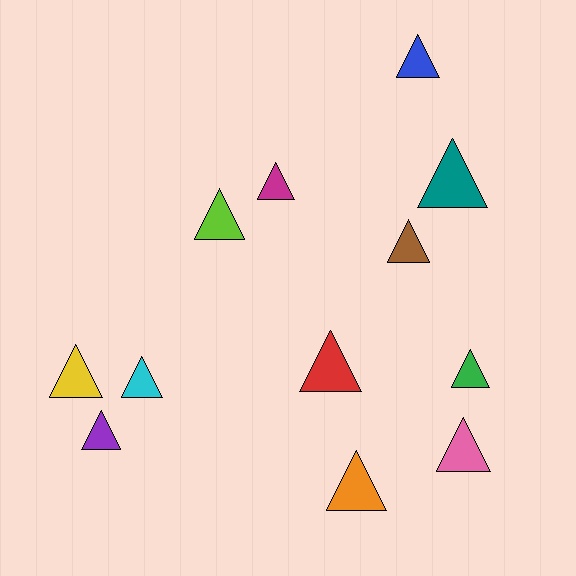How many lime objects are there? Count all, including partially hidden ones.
There is 1 lime object.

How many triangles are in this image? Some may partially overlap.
There are 12 triangles.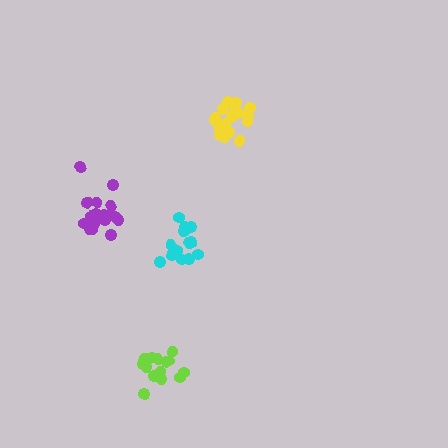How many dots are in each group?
Group 1: 20 dots, Group 2: 14 dots, Group 3: 18 dots, Group 4: 16 dots (68 total).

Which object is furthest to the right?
The yellow cluster is rightmost.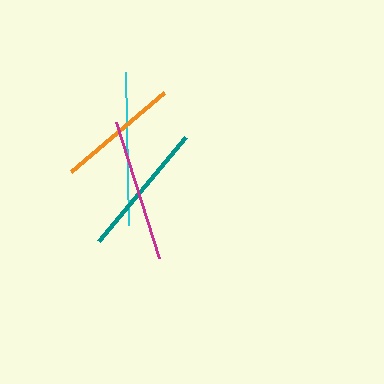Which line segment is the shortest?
The orange line is the shortest at approximately 123 pixels.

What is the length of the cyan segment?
The cyan segment is approximately 152 pixels long.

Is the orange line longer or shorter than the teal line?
The teal line is longer than the orange line.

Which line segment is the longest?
The cyan line is the longest at approximately 152 pixels.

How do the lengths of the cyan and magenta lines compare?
The cyan and magenta lines are approximately the same length.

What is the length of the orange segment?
The orange segment is approximately 123 pixels long.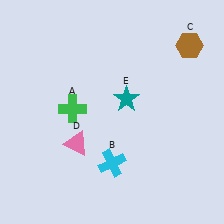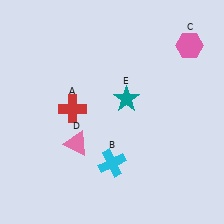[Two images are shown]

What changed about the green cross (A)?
In Image 1, A is green. In Image 2, it changed to red.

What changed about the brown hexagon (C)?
In Image 1, C is brown. In Image 2, it changed to pink.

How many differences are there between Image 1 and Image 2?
There are 2 differences between the two images.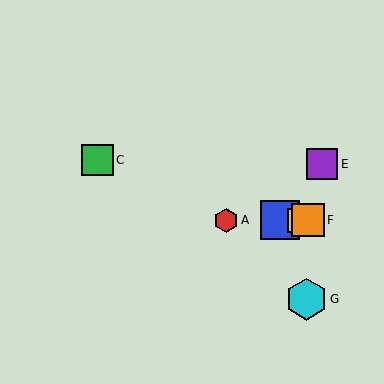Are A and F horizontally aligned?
Yes, both are at y≈220.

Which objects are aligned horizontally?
Objects A, B, D, F are aligned horizontally.